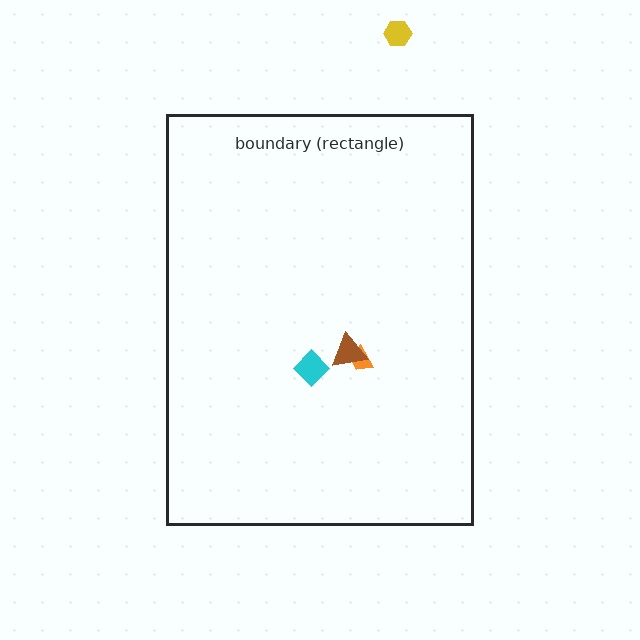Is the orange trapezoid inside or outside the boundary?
Inside.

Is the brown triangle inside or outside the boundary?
Inside.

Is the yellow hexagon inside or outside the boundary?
Outside.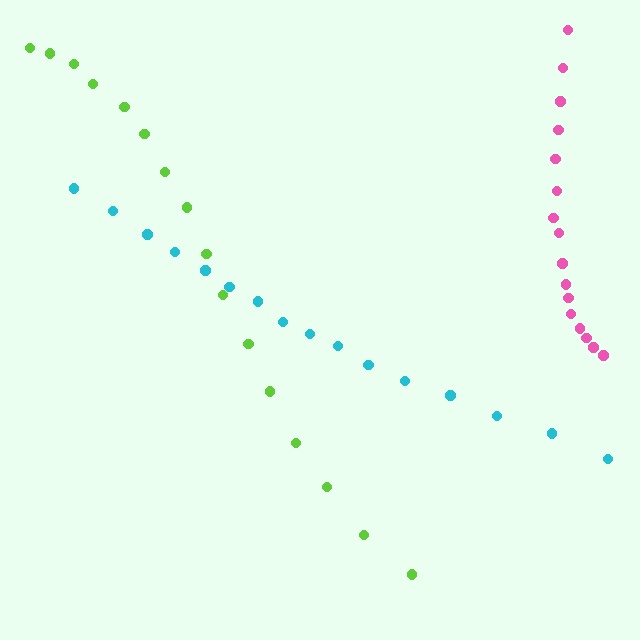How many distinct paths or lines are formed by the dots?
There are 3 distinct paths.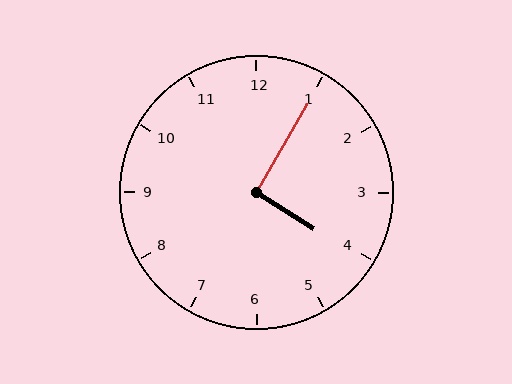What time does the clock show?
4:05.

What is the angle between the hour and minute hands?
Approximately 92 degrees.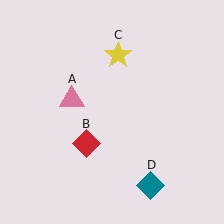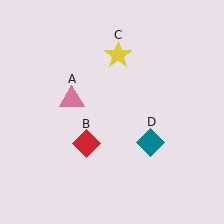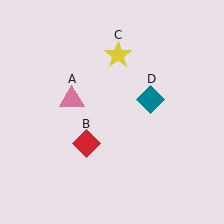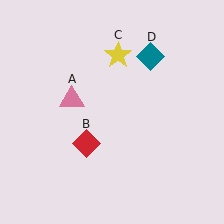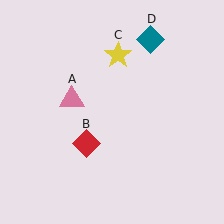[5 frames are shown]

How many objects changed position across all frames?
1 object changed position: teal diamond (object D).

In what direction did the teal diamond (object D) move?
The teal diamond (object D) moved up.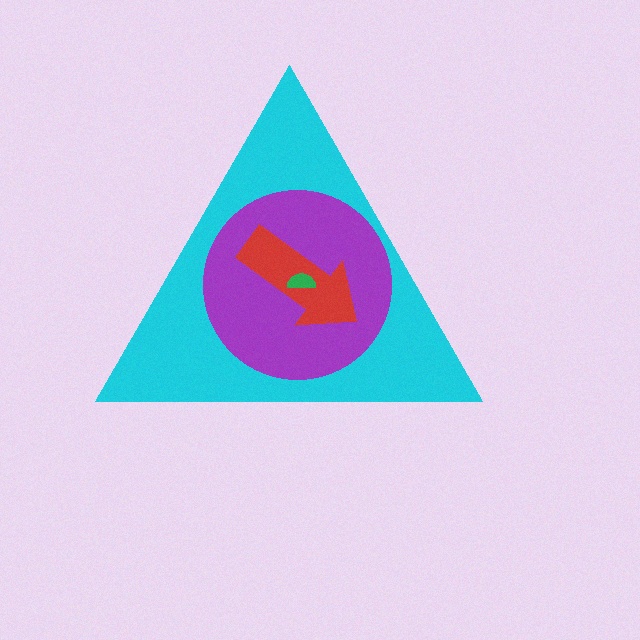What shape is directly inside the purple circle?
The red arrow.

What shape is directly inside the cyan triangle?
The purple circle.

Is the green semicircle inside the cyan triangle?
Yes.